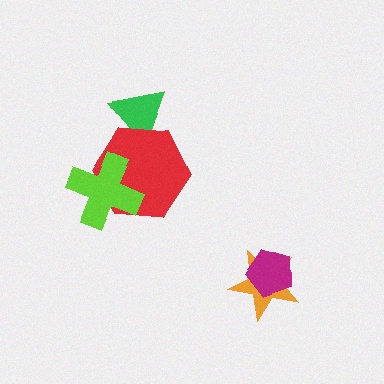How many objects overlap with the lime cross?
1 object overlaps with the lime cross.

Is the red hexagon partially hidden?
Yes, it is partially covered by another shape.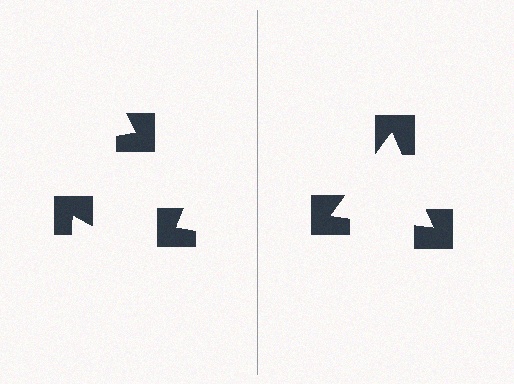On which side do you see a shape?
An illusory triangle appears on the right side. On the left side the wedge cuts are rotated, so no coherent shape forms.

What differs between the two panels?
The notched squares are positioned identically on both sides; only the wedge orientations differ. On the right they align to a triangle; on the left they are misaligned.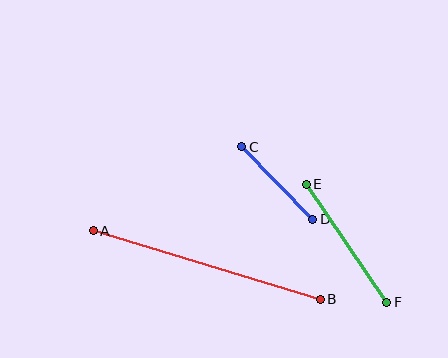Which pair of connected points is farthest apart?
Points A and B are farthest apart.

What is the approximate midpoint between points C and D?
The midpoint is at approximately (277, 183) pixels.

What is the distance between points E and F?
The distance is approximately 143 pixels.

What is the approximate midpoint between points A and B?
The midpoint is at approximately (207, 265) pixels.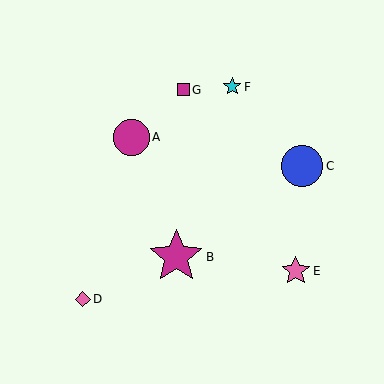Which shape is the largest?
The magenta star (labeled B) is the largest.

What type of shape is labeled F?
Shape F is a cyan star.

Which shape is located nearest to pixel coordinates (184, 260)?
The magenta star (labeled B) at (176, 257) is nearest to that location.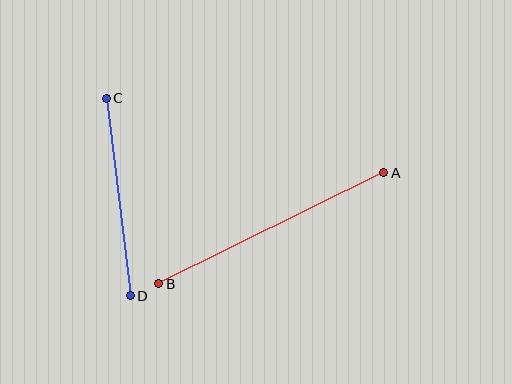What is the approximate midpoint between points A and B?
The midpoint is at approximately (271, 228) pixels.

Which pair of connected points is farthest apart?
Points A and B are farthest apart.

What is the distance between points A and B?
The distance is approximately 251 pixels.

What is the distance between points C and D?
The distance is approximately 199 pixels.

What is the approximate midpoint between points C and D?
The midpoint is at approximately (118, 197) pixels.